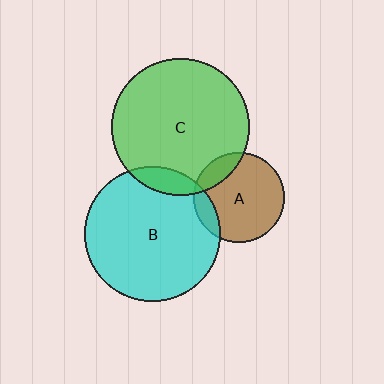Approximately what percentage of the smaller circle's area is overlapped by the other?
Approximately 10%.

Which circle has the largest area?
Circle C (green).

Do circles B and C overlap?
Yes.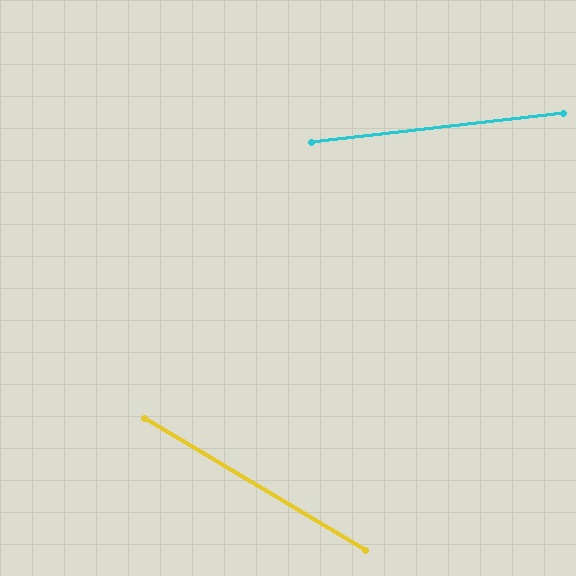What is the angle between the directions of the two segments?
Approximately 37 degrees.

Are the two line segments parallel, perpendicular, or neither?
Neither parallel nor perpendicular — they differ by about 37°.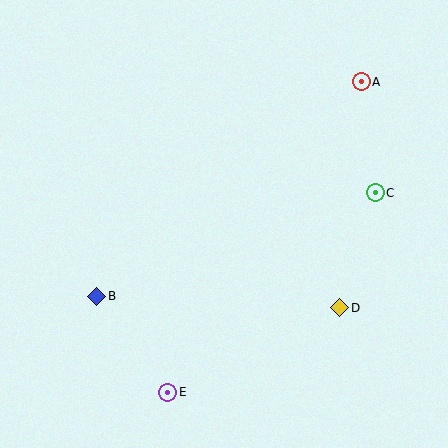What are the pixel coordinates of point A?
Point A is at (361, 82).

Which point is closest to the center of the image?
Point D at (340, 308) is closest to the center.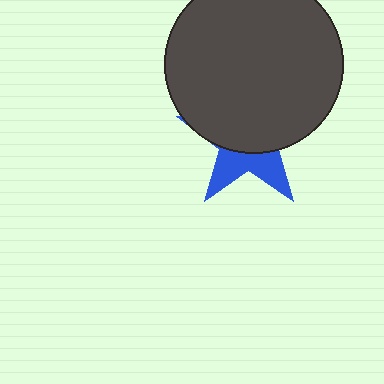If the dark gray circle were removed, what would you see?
You would see the complete blue star.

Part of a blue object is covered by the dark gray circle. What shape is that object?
It is a star.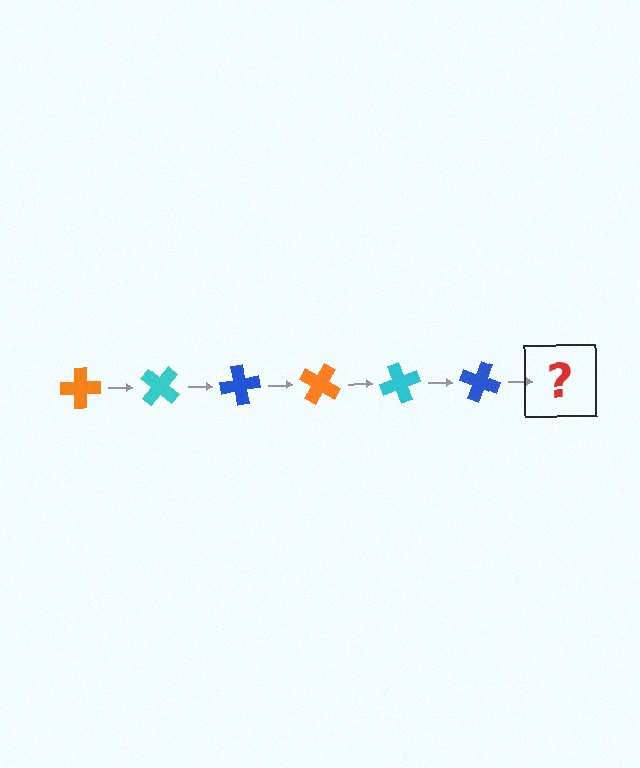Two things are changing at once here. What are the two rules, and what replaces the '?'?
The two rules are that it rotates 40 degrees each step and the color cycles through orange, cyan, and blue. The '?' should be an orange cross, rotated 240 degrees from the start.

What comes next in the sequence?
The next element should be an orange cross, rotated 240 degrees from the start.